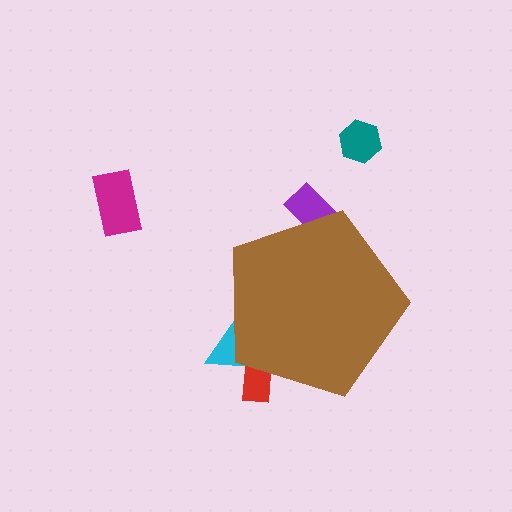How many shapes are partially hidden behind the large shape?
3 shapes are partially hidden.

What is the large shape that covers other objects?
A brown pentagon.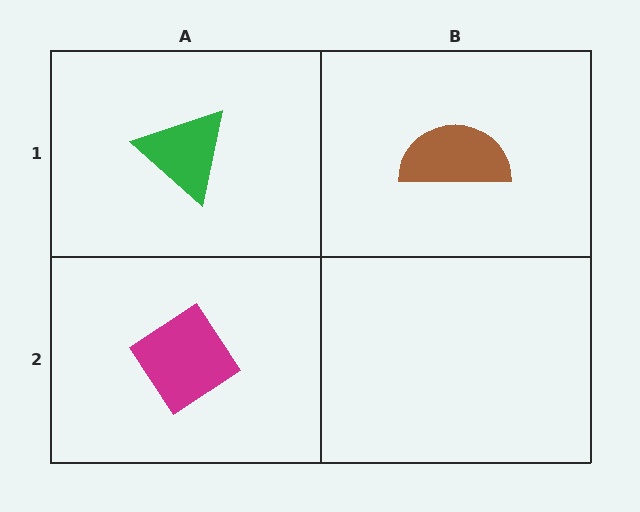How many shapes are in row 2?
1 shape.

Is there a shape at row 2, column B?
No, that cell is empty.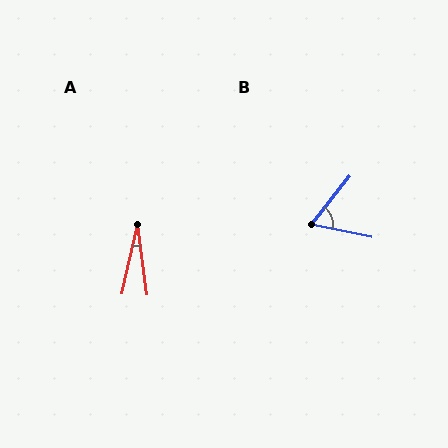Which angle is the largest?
B, at approximately 62 degrees.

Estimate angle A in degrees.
Approximately 20 degrees.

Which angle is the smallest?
A, at approximately 20 degrees.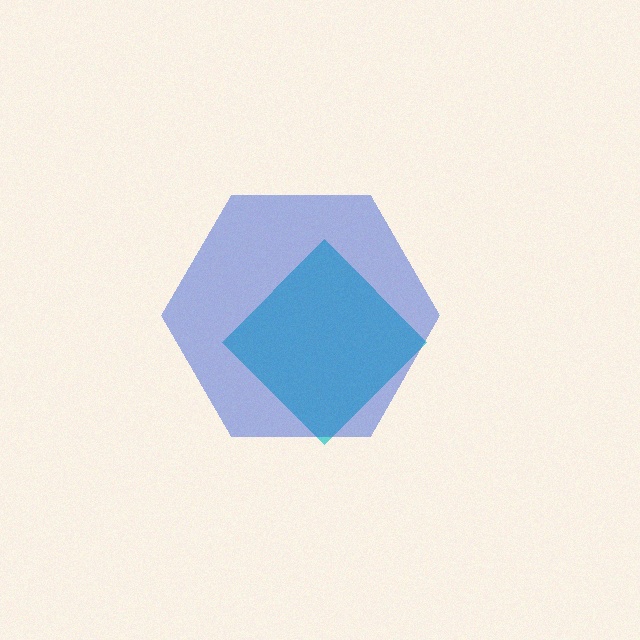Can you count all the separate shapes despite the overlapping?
Yes, there are 2 separate shapes.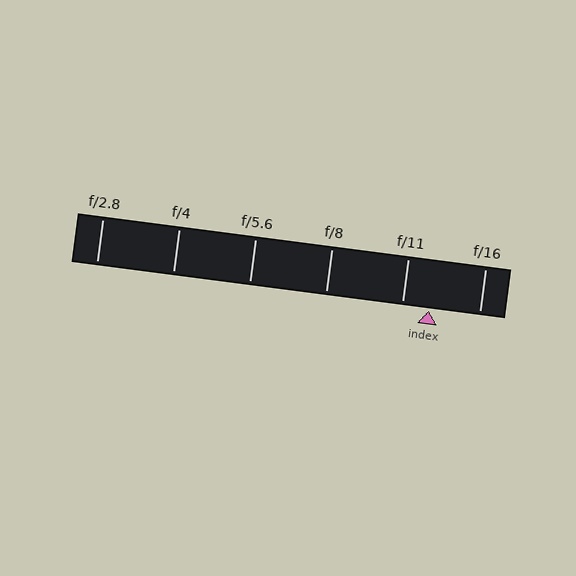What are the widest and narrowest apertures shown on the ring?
The widest aperture shown is f/2.8 and the narrowest is f/16.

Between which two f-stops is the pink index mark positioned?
The index mark is between f/11 and f/16.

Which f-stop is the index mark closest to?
The index mark is closest to f/11.